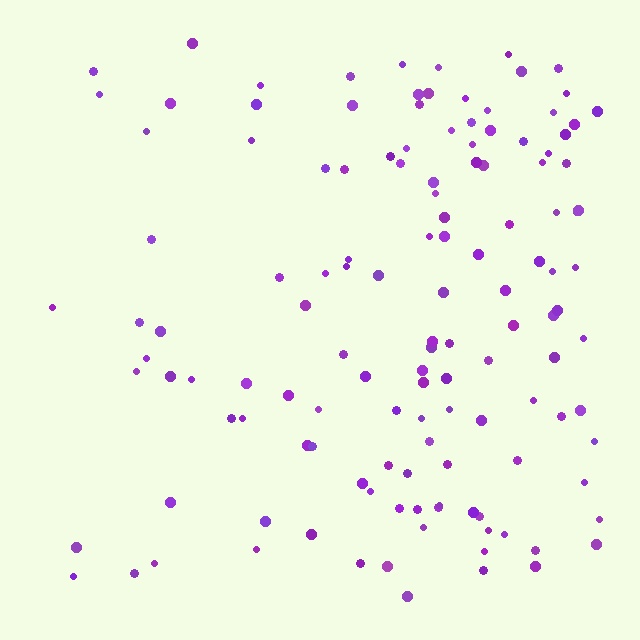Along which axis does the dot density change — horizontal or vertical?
Horizontal.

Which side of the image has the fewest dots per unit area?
The left.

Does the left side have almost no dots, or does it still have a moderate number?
Still a moderate number, just noticeably fewer than the right.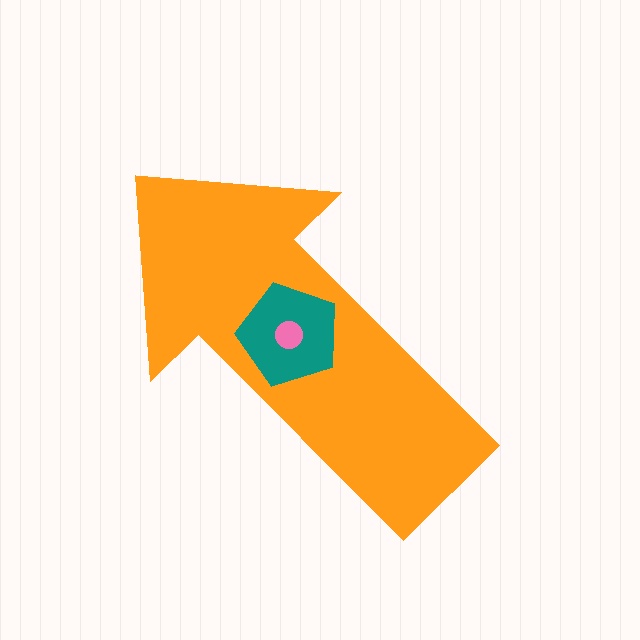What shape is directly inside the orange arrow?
The teal pentagon.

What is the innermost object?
The pink circle.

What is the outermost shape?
The orange arrow.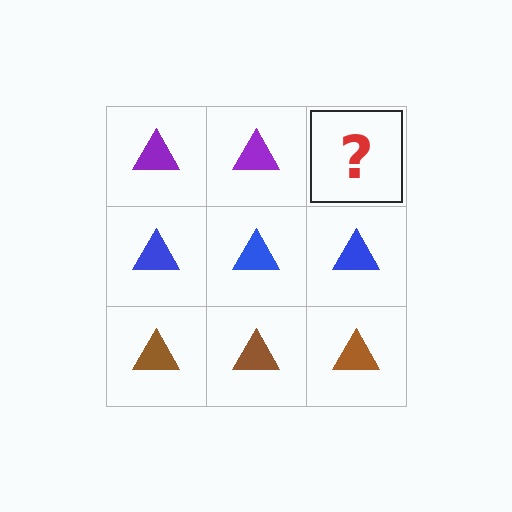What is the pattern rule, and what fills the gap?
The rule is that each row has a consistent color. The gap should be filled with a purple triangle.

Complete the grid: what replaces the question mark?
The question mark should be replaced with a purple triangle.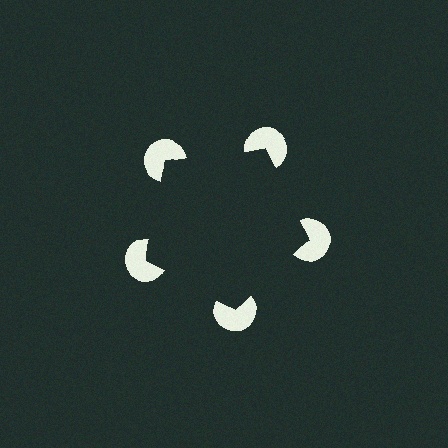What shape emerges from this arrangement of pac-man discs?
An illusory pentagon — its edges are inferred from the aligned wedge cuts in the pac-man discs, not physically drawn.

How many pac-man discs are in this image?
There are 5 — one at each vertex of the illusory pentagon.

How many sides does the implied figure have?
5 sides.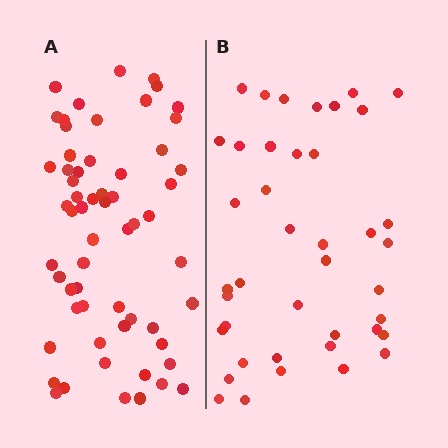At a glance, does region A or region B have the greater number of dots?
Region A (the left region) has more dots.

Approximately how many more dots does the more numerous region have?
Region A has approximately 20 more dots than region B.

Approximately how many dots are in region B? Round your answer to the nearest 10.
About 40 dots. (The exact count is 41, which rounds to 40.)